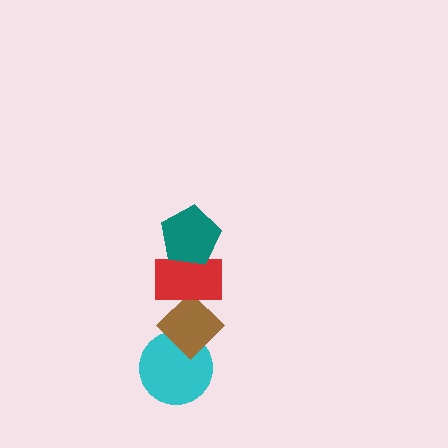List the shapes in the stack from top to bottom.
From top to bottom: the teal pentagon, the red rectangle, the brown diamond, the cyan circle.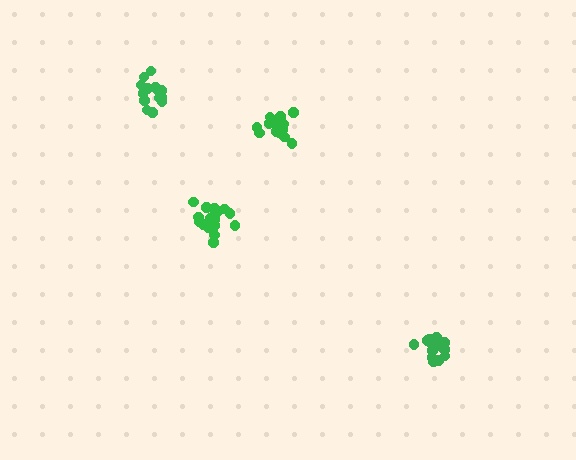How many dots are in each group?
Group 1: 16 dots, Group 2: 19 dots, Group 3: 14 dots, Group 4: 16 dots (65 total).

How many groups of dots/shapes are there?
There are 4 groups.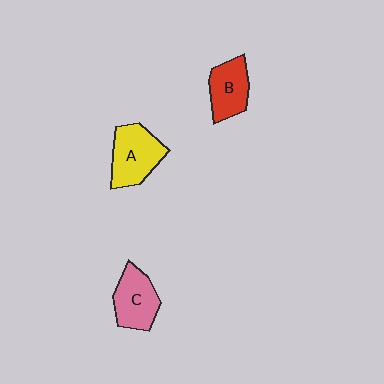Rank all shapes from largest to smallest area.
From largest to smallest: A (yellow), C (pink), B (red).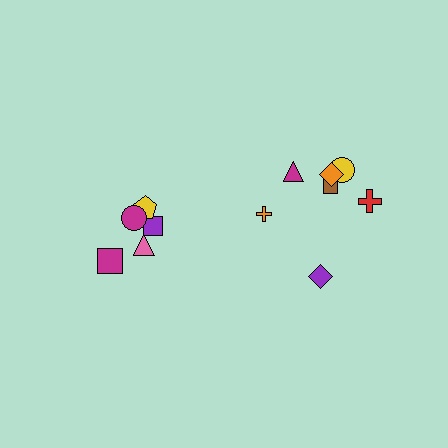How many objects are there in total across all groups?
There are 12 objects.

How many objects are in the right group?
There are 7 objects.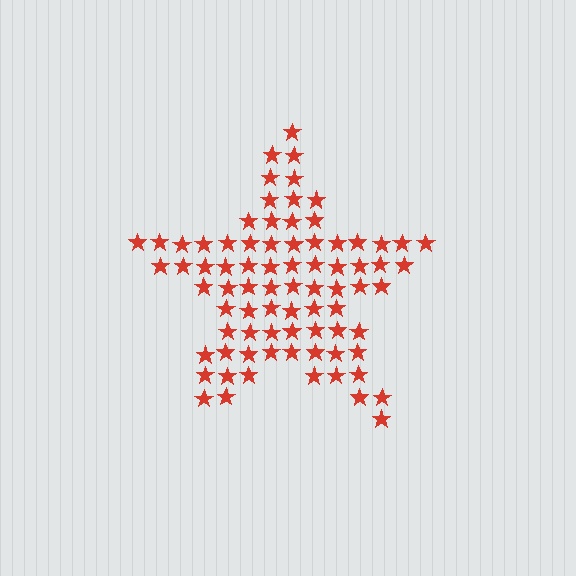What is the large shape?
The large shape is a star.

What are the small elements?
The small elements are stars.